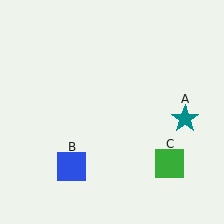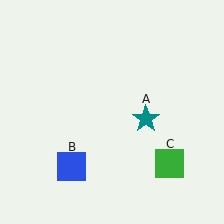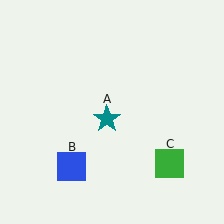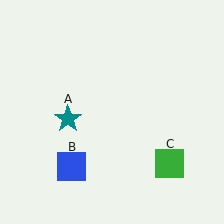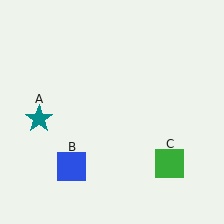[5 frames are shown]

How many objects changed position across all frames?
1 object changed position: teal star (object A).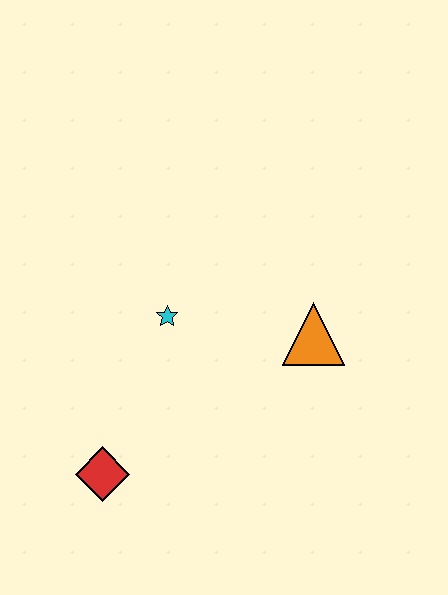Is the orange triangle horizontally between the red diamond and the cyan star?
No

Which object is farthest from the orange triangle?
The red diamond is farthest from the orange triangle.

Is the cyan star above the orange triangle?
Yes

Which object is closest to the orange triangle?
The cyan star is closest to the orange triangle.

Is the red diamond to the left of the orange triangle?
Yes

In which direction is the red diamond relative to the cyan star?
The red diamond is below the cyan star.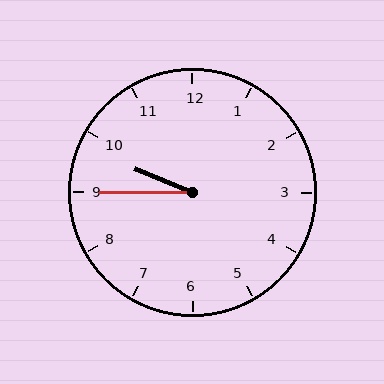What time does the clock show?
9:45.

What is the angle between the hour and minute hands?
Approximately 22 degrees.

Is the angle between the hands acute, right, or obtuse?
It is acute.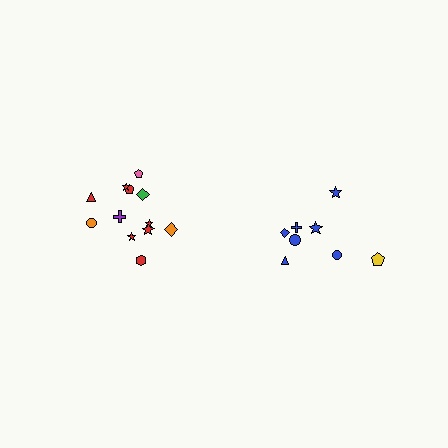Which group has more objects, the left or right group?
The left group.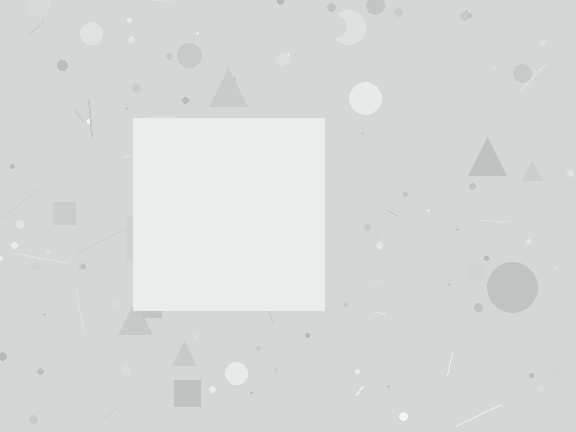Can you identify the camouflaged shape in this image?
The camouflaged shape is a square.